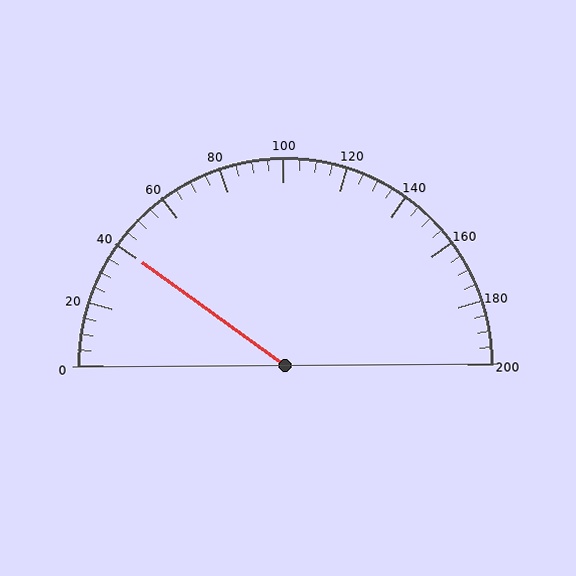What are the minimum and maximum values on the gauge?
The gauge ranges from 0 to 200.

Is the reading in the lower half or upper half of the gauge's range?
The reading is in the lower half of the range (0 to 200).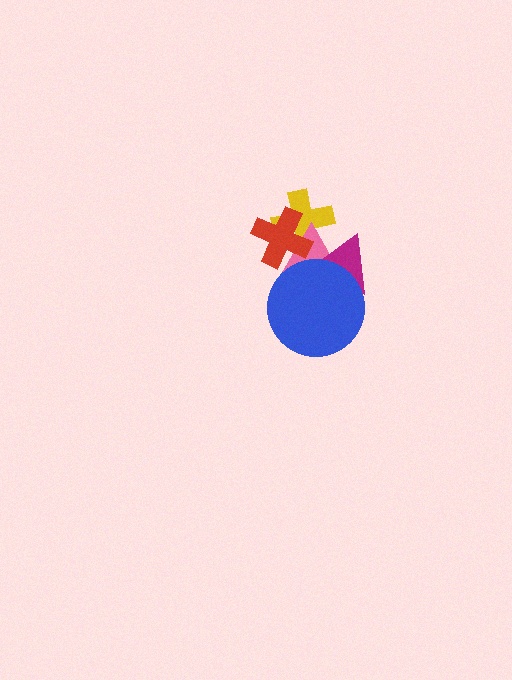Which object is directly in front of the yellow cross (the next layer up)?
The pink triangle is directly in front of the yellow cross.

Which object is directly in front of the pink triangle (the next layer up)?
The magenta triangle is directly in front of the pink triangle.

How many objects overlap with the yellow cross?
2 objects overlap with the yellow cross.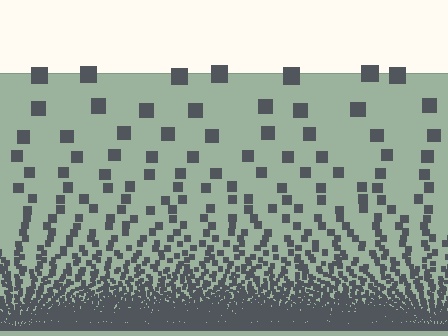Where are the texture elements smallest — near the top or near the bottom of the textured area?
Near the bottom.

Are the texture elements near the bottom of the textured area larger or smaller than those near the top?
Smaller. The gradient is inverted — elements near the bottom are smaller and denser.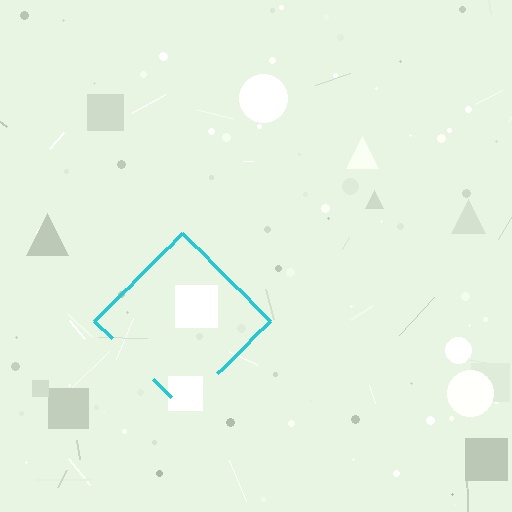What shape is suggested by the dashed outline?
The dashed outline suggests a diamond.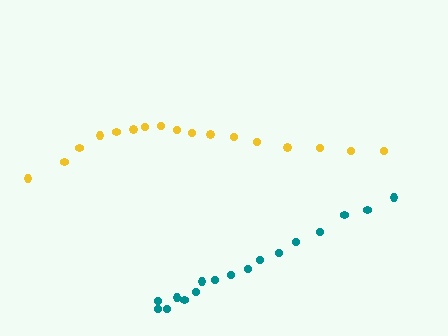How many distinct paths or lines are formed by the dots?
There are 2 distinct paths.